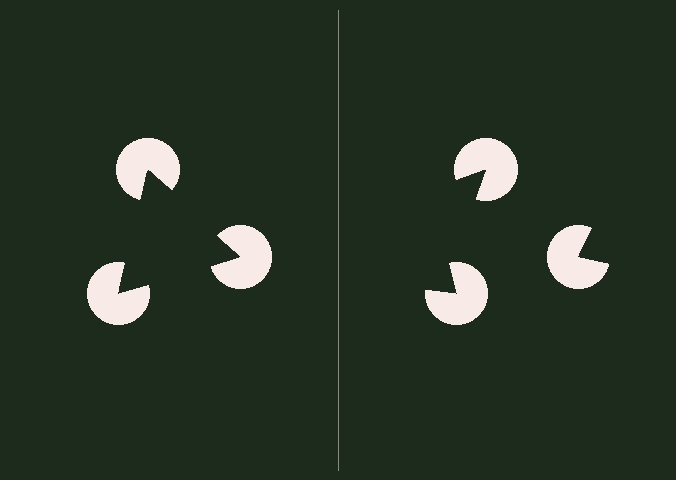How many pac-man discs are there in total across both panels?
6 — 3 on each side.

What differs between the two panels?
The pac-man discs are positioned identically on both sides; only the wedge orientations differ. On the left they align to a triangle; on the right they are misaligned.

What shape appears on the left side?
An illusory triangle.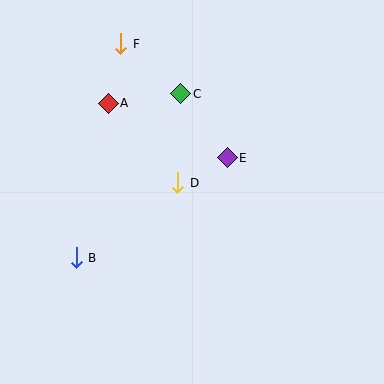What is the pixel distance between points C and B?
The distance between C and B is 195 pixels.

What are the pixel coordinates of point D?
Point D is at (178, 183).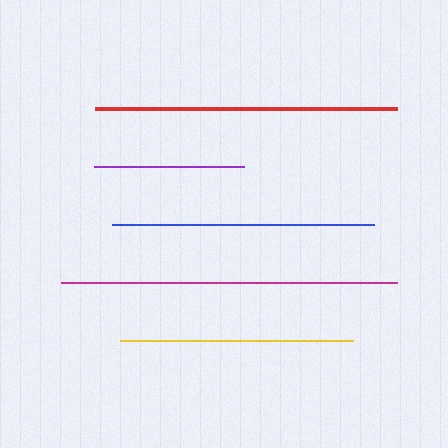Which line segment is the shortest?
The purple line is the shortest at approximately 150 pixels.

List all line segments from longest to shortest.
From longest to shortest: magenta, red, blue, yellow, purple.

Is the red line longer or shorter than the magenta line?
The magenta line is longer than the red line.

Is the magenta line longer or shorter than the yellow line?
The magenta line is longer than the yellow line.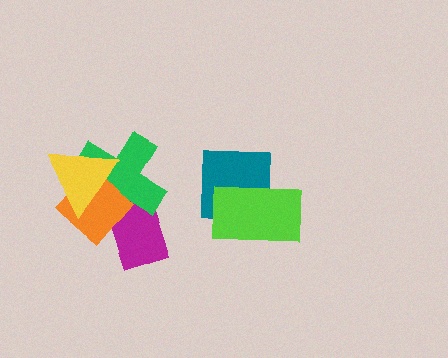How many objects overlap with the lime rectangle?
1 object overlaps with the lime rectangle.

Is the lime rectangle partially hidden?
No, no other shape covers it.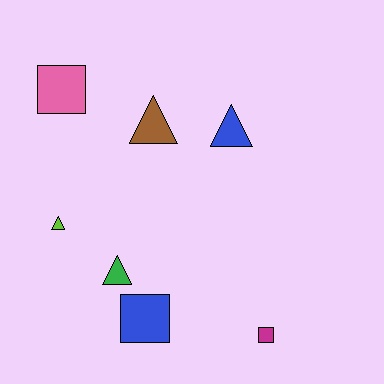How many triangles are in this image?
There are 4 triangles.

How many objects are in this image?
There are 7 objects.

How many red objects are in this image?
There are no red objects.